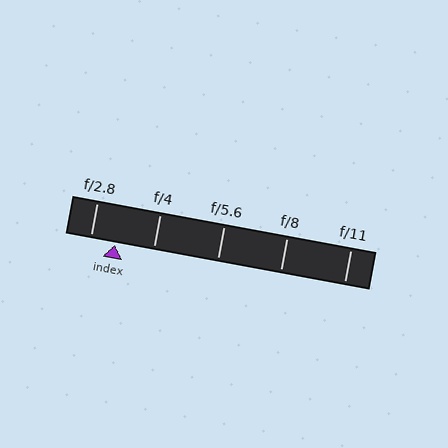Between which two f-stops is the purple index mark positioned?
The index mark is between f/2.8 and f/4.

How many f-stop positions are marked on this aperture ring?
There are 5 f-stop positions marked.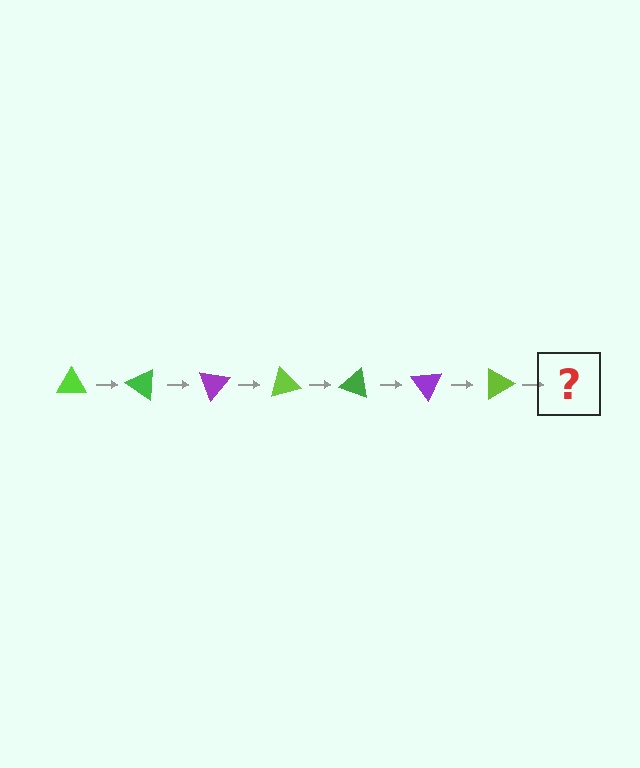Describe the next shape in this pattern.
It should be a green triangle, rotated 245 degrees from the start.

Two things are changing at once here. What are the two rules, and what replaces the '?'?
The two rules are that it rotates 35 degrees each step and the color cycles through lime, green, and purple. The '?' should be a green triangle, rotated 245 degrees from the start.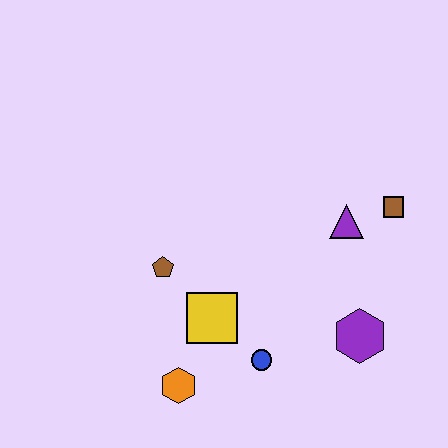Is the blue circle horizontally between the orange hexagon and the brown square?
Yes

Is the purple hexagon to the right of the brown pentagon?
Yes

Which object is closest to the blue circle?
The yellow square is closest to the blue circle.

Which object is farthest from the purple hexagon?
The brown pentagon is farthest from the purple hexagon.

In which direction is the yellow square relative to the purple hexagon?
The yellow square is to the left of the purple hexagon.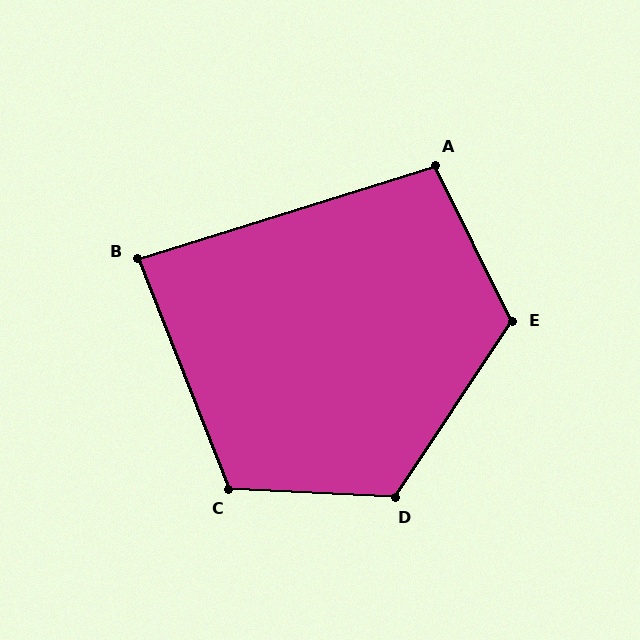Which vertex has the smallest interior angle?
B, at approximately 86 degrees.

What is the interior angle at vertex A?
Approximately 99 degrees (obtuse).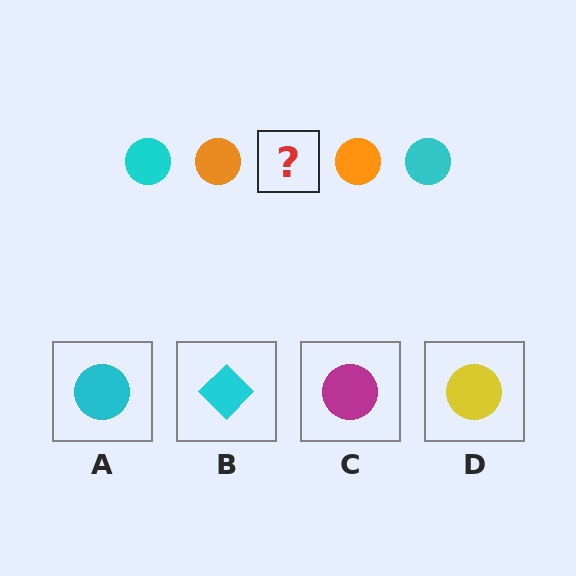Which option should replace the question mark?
Option A.